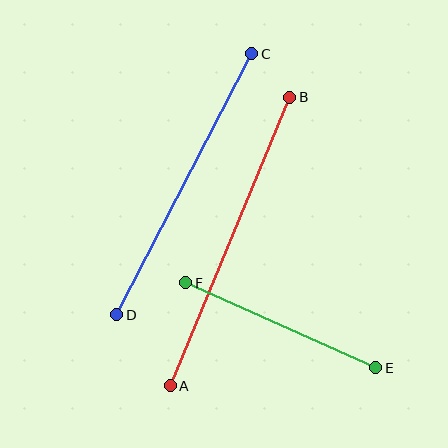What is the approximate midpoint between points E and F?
The midpoint is at approximately (281, 325) pixels.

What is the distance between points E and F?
The distance is approximately 209 pixels.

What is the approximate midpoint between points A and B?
The midpoint is at approximately (230, 241) pixels.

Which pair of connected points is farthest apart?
Points A and B are farthest apart.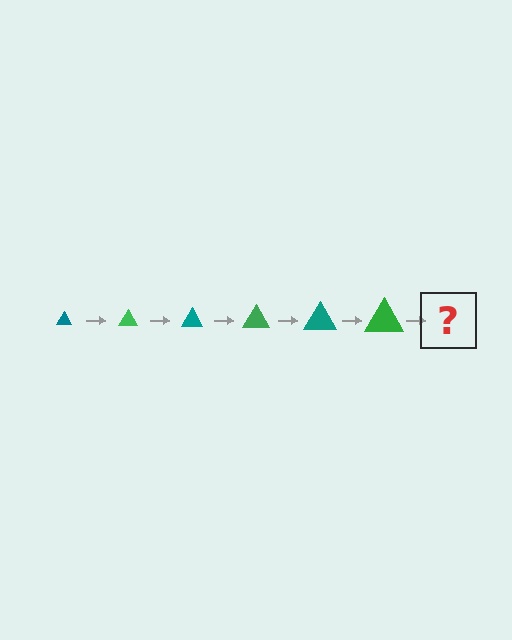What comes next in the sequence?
The next element should be a teal triangle, larger than the previous one.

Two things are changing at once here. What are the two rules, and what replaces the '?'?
The two rules are that the triangle grows larger each step and the color cycles through teal and green. The '?' should be a teal triangle, larger than the previous one.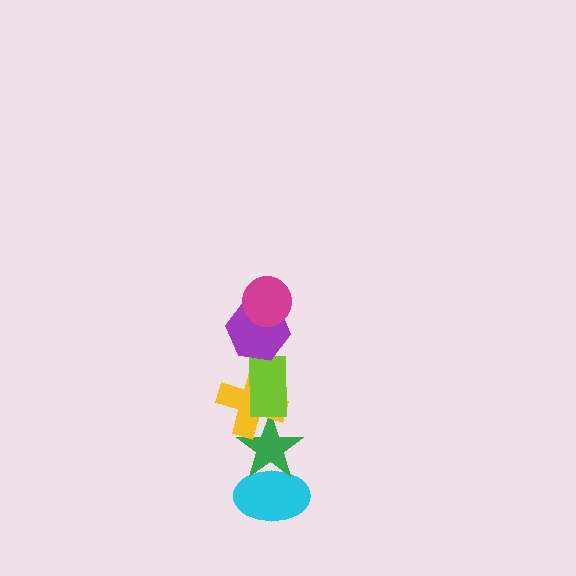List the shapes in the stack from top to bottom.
From top to bottom: the magenta circle, the purple hexagon, the lime rectangle, the yellow cross, the green star, the cyan ellipse.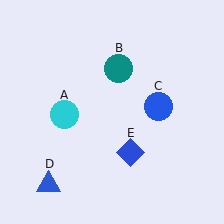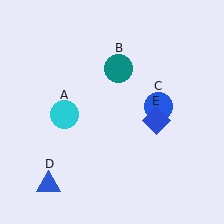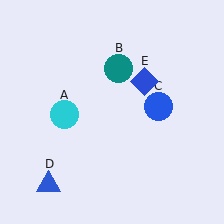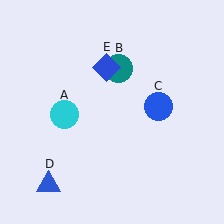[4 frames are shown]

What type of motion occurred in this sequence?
The blue diamond (object E) rotated counterclockwise around the center of the scene.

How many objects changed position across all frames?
1 object changed position: blue diamond (object E).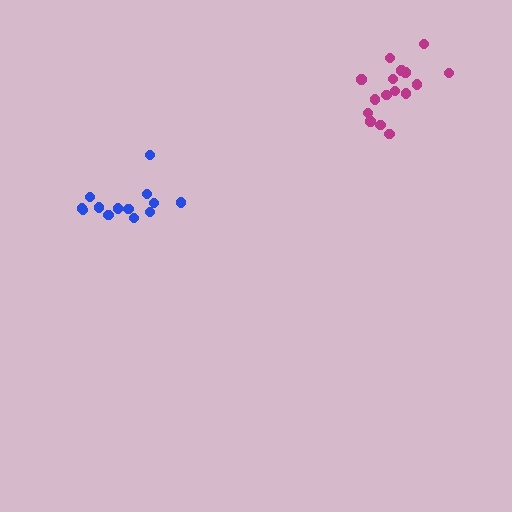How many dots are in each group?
Group 1: 13 dots, Group 2: 16 dots (29 total).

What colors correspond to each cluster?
The clusters are colored: blue, magenta.